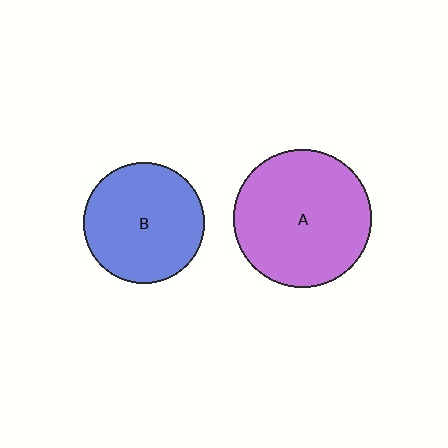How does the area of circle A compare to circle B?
Approximately 1.3 times.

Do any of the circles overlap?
No, none of the circles overlap.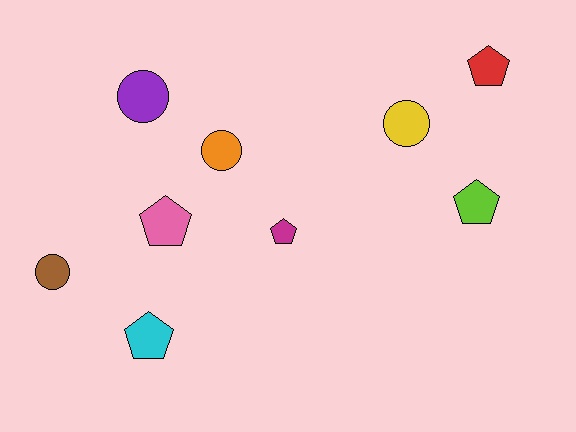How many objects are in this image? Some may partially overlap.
There are 9 objects.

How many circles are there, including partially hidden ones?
There are 4 circles.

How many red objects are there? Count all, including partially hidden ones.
There is 1 red object.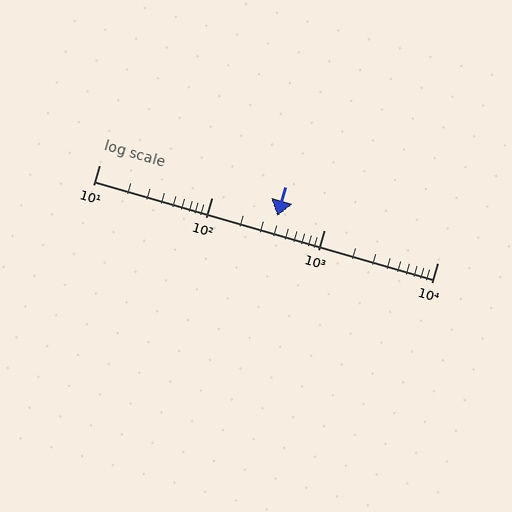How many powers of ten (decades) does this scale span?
The scale spans 3 decades, from 10 to 10000.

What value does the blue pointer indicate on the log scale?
The pointer indicates approximately 380.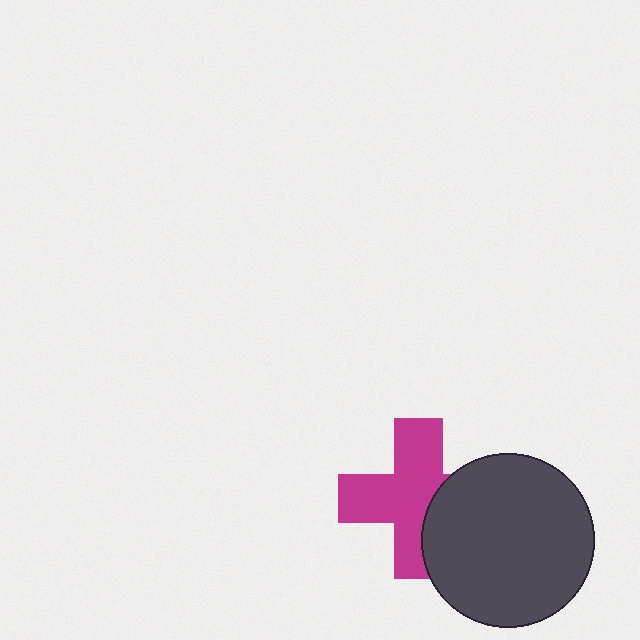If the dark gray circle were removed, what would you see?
You would see the complete magenta cross.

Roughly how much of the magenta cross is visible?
Most of it is visible (roughly 68%).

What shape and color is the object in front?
The object in front is a dark gray circle.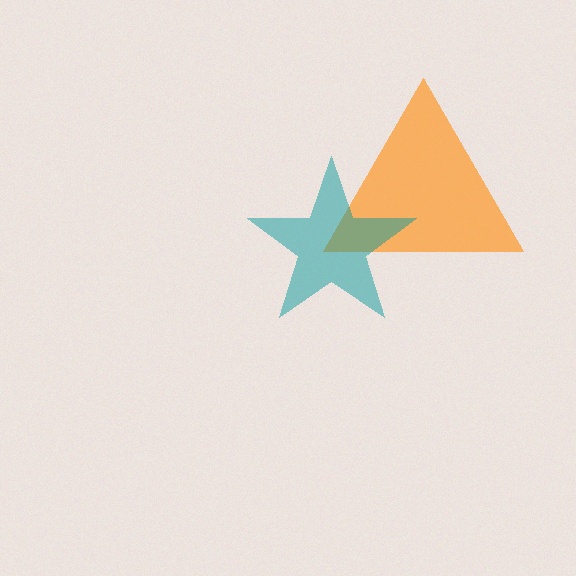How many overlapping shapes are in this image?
There are 2 overlapping shapes in the image.